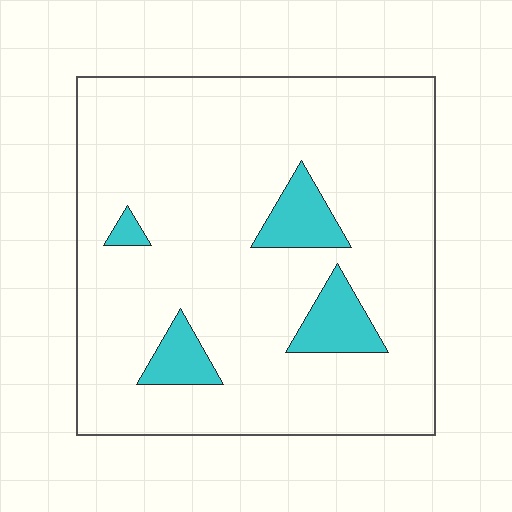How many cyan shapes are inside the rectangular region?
4.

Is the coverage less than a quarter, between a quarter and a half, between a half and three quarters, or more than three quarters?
Less than a quarter.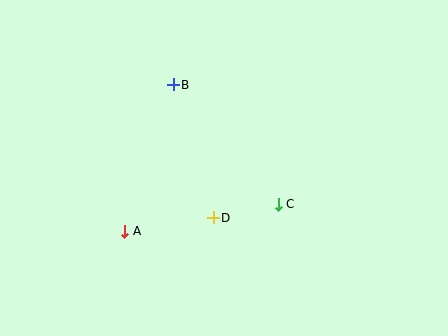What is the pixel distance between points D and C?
The distance between D and C is 66 pixels.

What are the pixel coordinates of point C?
Point C is at (278, 204).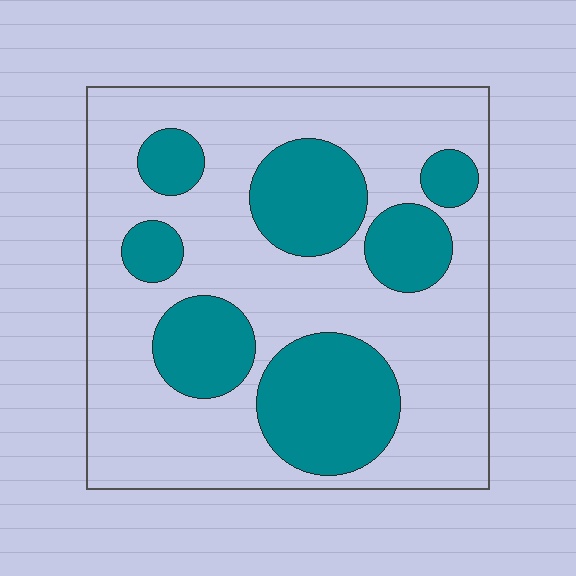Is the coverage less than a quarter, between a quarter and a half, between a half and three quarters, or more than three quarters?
Between a quarter and a half.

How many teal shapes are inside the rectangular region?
7.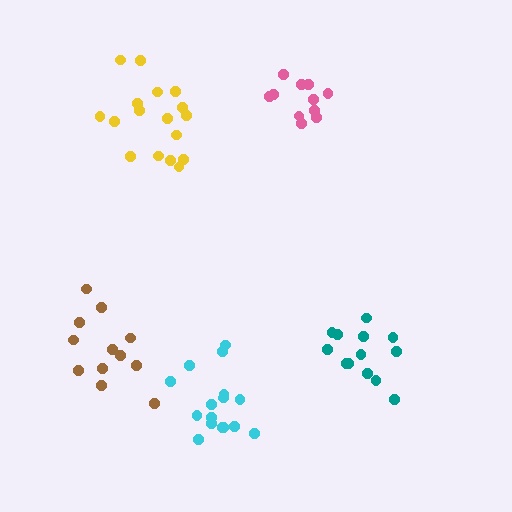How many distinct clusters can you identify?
There are 5 distinct clusters.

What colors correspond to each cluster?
The clusters are colored: pink, yellow, brown, cyan, teal.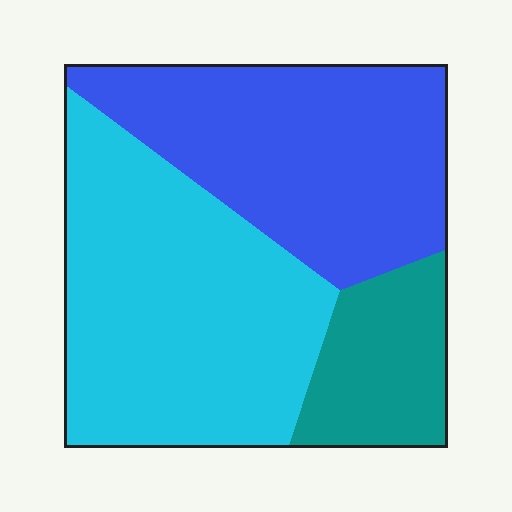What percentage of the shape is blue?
Blue covers about 40% of the shape.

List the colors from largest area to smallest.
From largest to smallest: cyan, blue, teal.